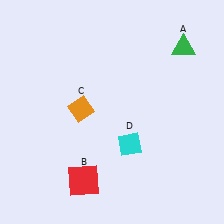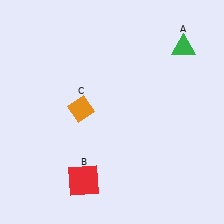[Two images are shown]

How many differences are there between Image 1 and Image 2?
There is 1 difference between the two images.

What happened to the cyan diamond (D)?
The cyan diamond (D) was removed in Image 2. It was in the bottom-right area of Image 1.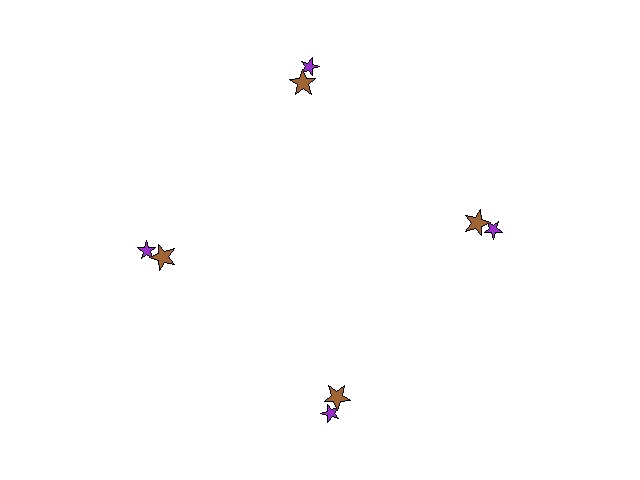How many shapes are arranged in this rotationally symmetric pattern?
There are 8 shapes, arranged in 4 groups of 2.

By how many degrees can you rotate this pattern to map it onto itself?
The pattern maps onto itself every 90 degrees of rotation.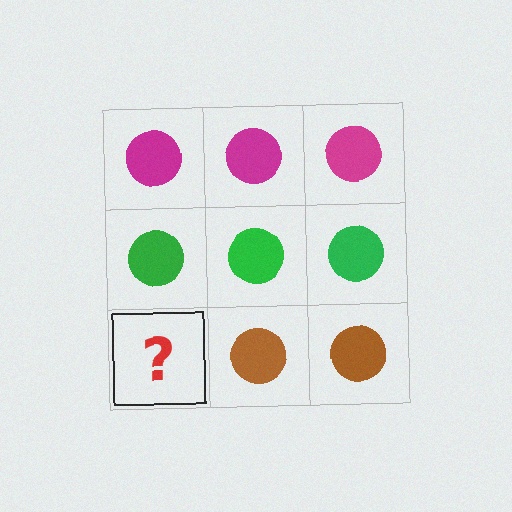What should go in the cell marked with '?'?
The missing cell should contain a brown circle.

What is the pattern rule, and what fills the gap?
The rule is that each row has a consistent color. The gap should be filled with a brown circle.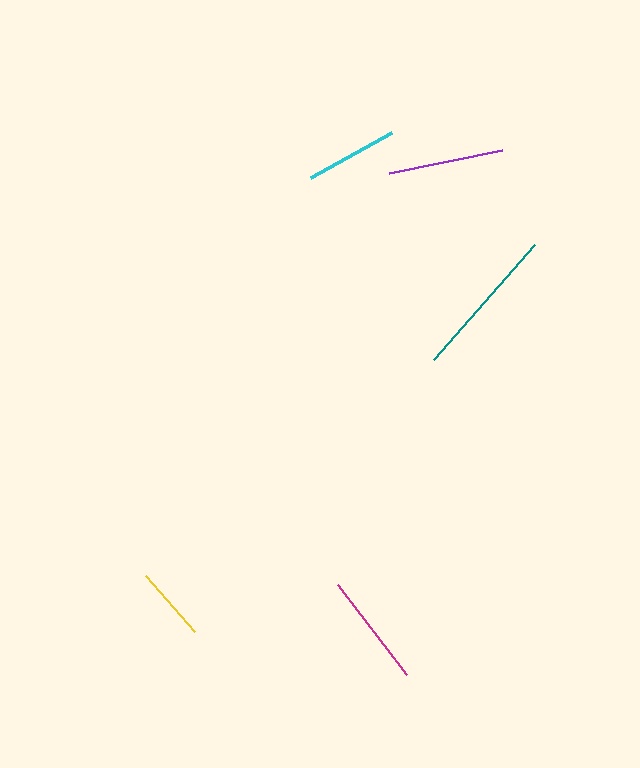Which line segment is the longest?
The teal line is the longest at approximately 153 pixels.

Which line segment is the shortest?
The yellow line is the shortest at approximately 74 pixels.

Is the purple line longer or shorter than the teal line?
The teal line is longer than the purple line.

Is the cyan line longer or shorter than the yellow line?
The cyan line is longer than the yellow line.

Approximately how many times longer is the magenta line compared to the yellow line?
The magenta line is approximately 1.5 times the length of the yellow line.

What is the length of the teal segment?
The teal segment is approximately 153 pixels long.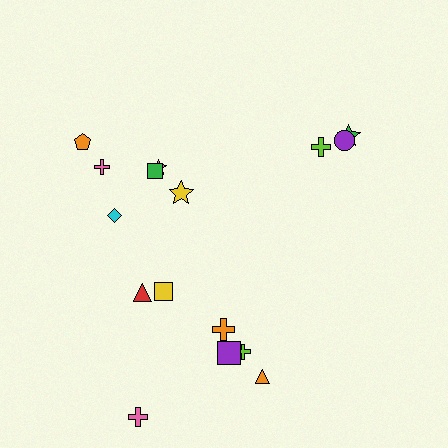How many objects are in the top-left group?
There are 6 objects.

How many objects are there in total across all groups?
There are 16 objects.